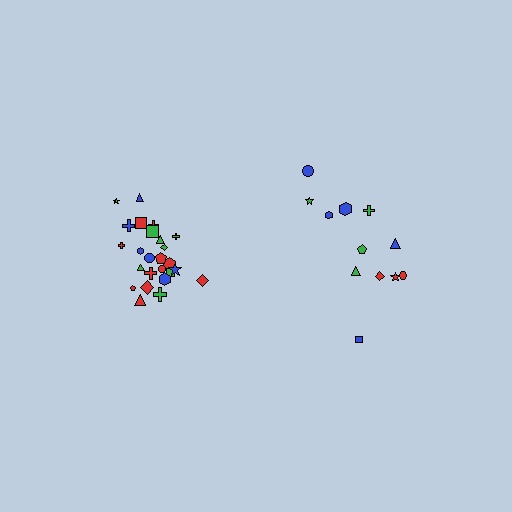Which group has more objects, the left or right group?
The left group.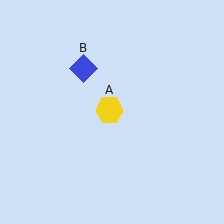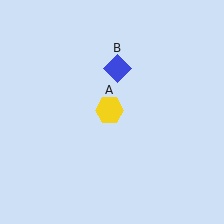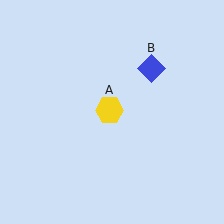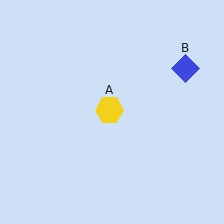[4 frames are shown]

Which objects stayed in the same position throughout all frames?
Yellow hexagon (object A) remained stationary.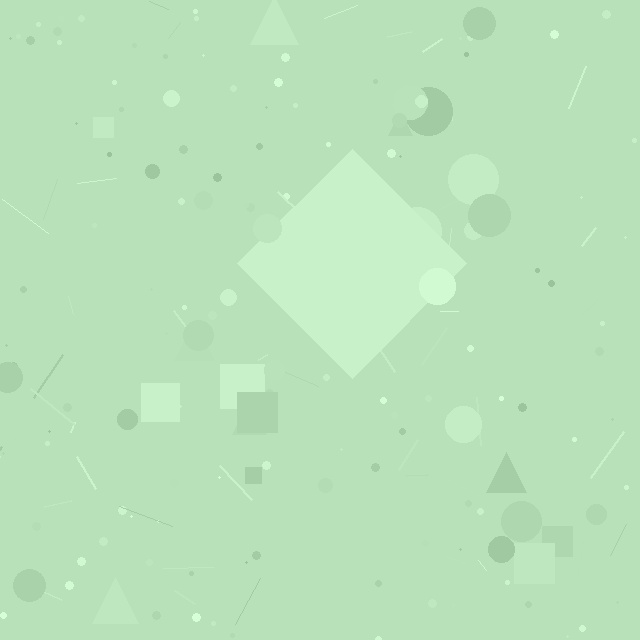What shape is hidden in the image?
A diamond is hidden in the image.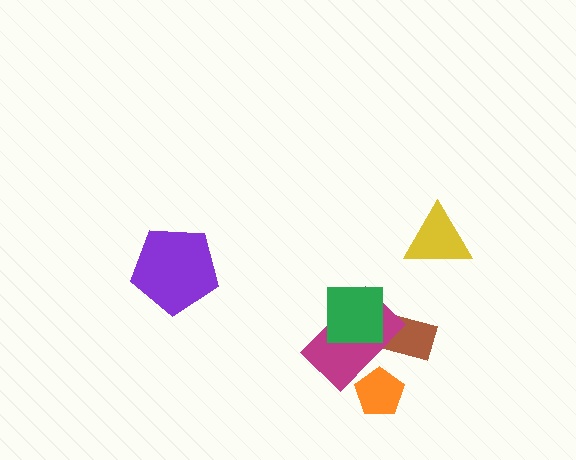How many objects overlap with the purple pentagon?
0 objects overlap with the purple pentagon.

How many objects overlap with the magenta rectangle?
3 objects overlap with the magenta rectangle.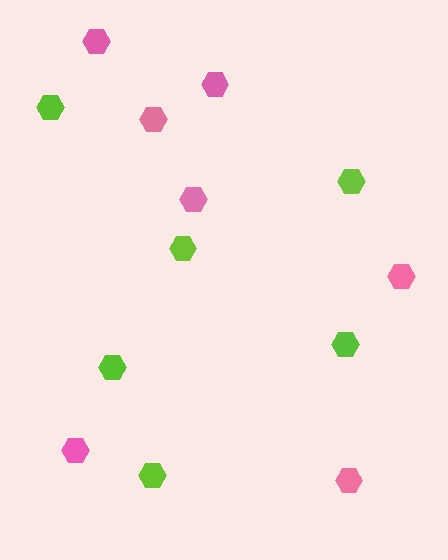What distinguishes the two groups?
There are 2 groups: one group of lime hexagons (6) and one group of pink hexagons (7).